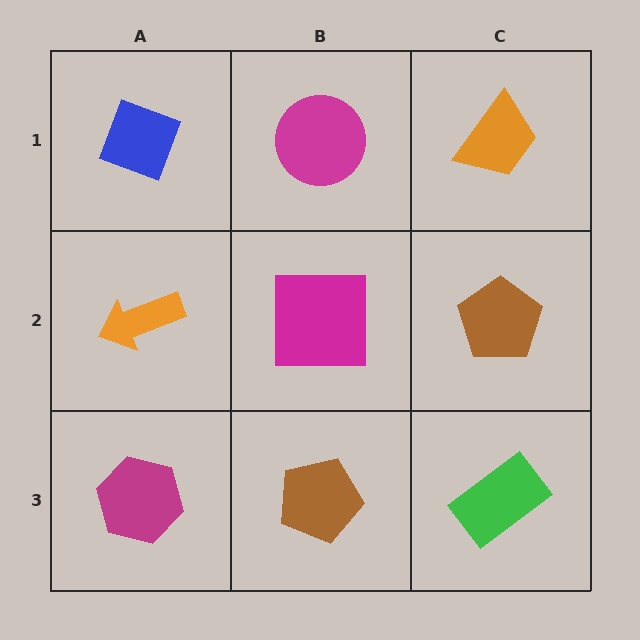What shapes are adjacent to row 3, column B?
A magenta square (row 2, column B), a magenta hexagon (row 3, column A), a green rectangle (row 3, column C).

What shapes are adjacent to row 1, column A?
An orange arrow (row 2, column A), a magenta circle (row 1, column B).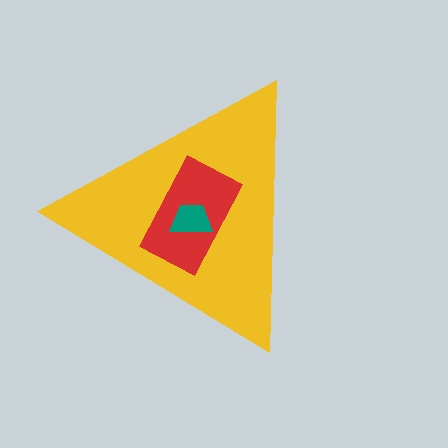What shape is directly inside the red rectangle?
The teal trapezoid.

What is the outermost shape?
The yellow triangle.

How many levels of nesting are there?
3.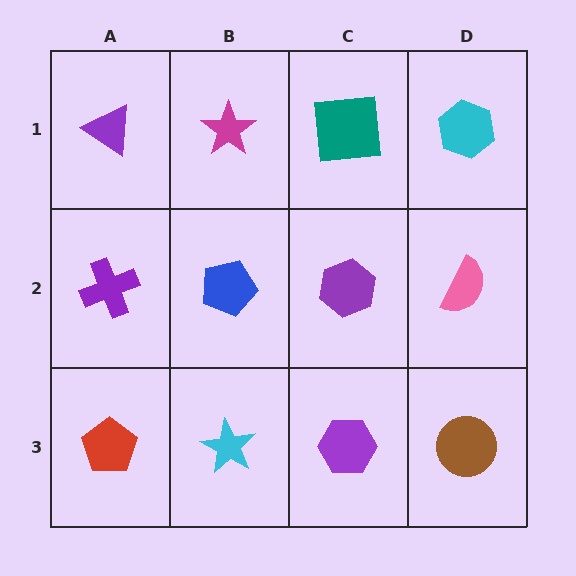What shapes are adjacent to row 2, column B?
A magenta star (row 1, column B), a cyan star (row 3, column B), a purple cross (row 2, column A), a purple hexagon (row 2, column C).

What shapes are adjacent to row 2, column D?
A cyan hexagon (row 1, column D), a brown circle (row 3, column D), a purple hexagon (row 2, column C).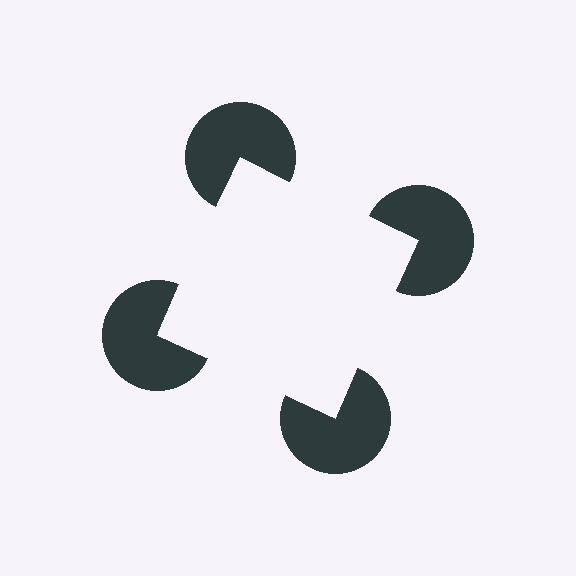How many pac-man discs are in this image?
There are 4 — one at each vertex of the illusory square.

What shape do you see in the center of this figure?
An illusory square — its edges are inferred from the aligned wedge cuts in the pac-man discs, not physically drawn.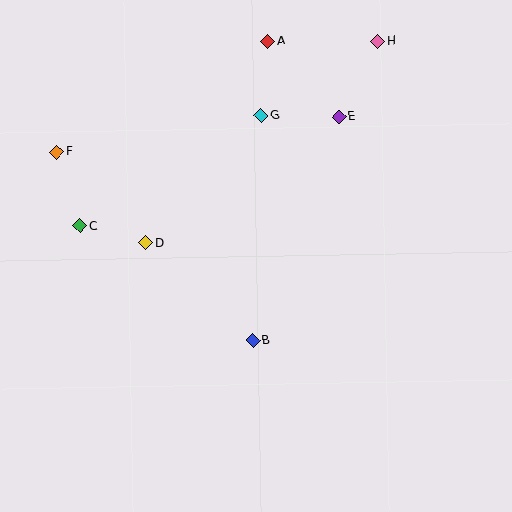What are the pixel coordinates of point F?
Point F is at (57, 152).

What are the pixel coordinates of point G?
Point G is at (261, 115).